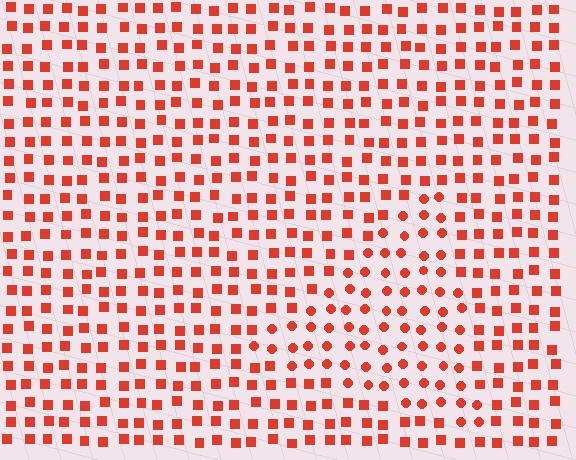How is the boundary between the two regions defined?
The boundary is defined by a change in element shape: circles inside vs. squares outside. All elements share the same color and spacing.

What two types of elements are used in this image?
The image uses circles inside the triangle region and squares outside it.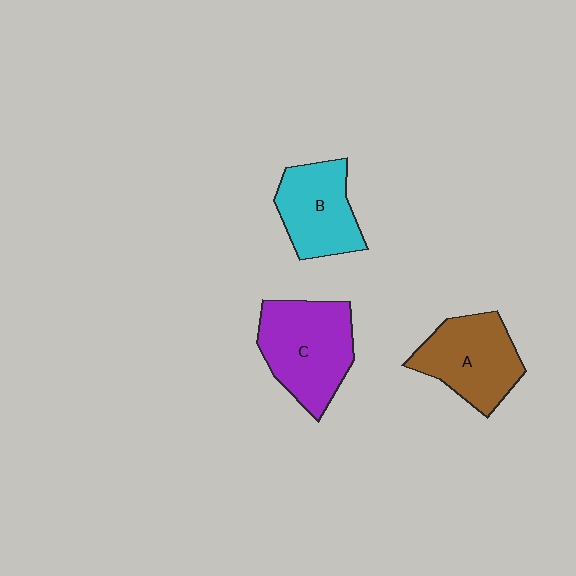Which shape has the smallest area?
Shape B (cyan).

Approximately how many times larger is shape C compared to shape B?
Approximately 1.3 times.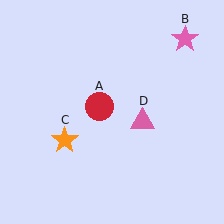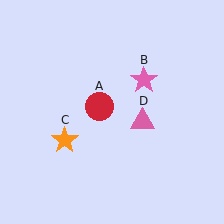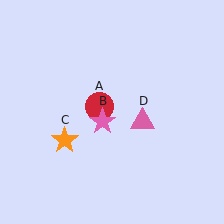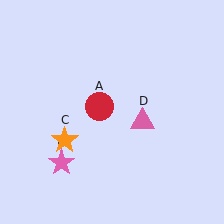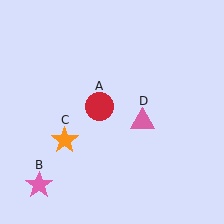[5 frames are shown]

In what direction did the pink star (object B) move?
The pink star (object B) moved down and to the left.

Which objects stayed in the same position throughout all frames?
Red circle (object A) and orange star (object C) and pink triangle (object D) remained stationary.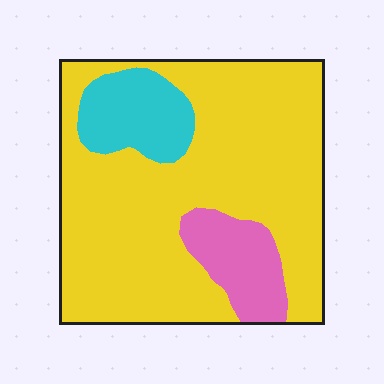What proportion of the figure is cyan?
Cyan takes up about one eighth (1/8) of the figure.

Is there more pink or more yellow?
Yellow.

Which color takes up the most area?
Yellow, at roughly 75%.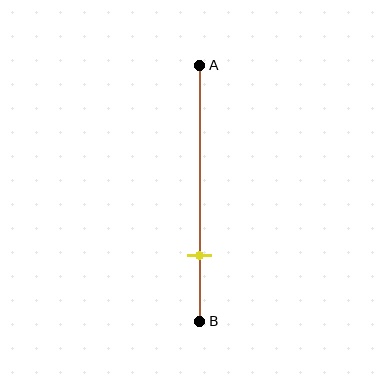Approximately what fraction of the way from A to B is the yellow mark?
The yellow mark is approximately 75% of the way from A to B.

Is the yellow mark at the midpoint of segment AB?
No, the mark is at about 75% from A, not at the 50% midpoint.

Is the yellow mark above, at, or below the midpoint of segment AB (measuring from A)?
The yellow mark is below the midpoint of segment AB.